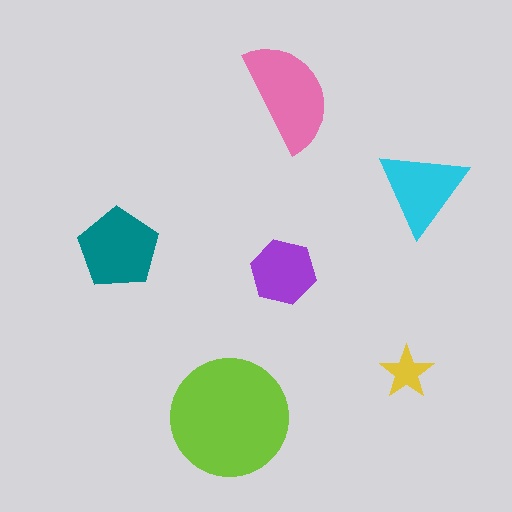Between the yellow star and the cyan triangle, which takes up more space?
The cyan triangle.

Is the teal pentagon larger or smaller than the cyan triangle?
Larger.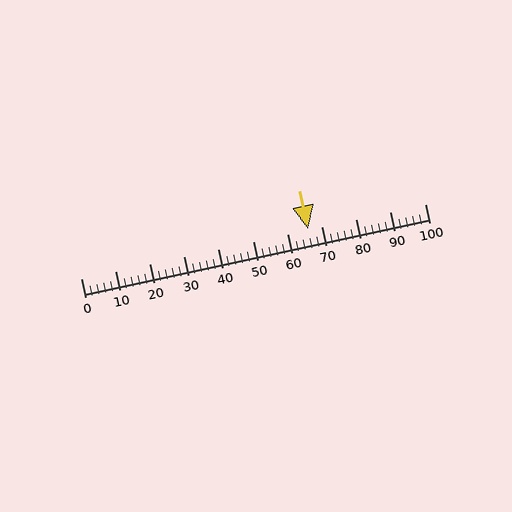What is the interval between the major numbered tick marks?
The major tick marks are spaced 10 units apart.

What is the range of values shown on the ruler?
The ruler shows values from 0 to 100.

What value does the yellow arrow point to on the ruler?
The yellow arrow points to approximately 66.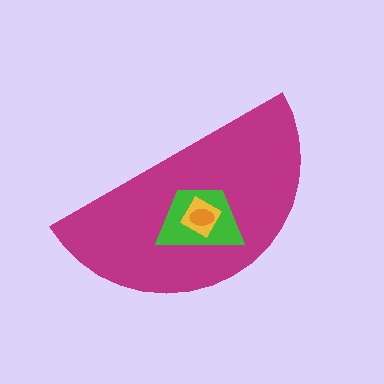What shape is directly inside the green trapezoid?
The yellow diamond.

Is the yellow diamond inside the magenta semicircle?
Yes.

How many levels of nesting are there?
4.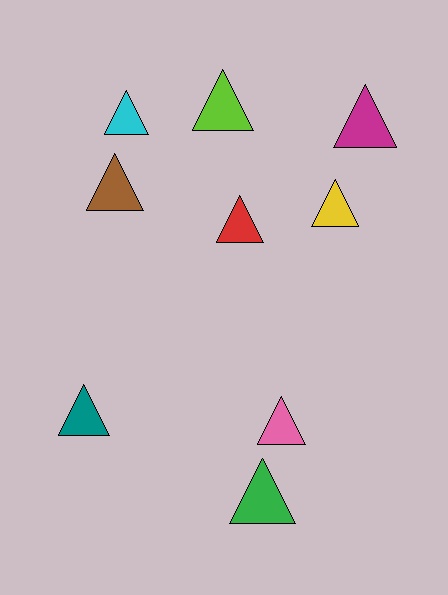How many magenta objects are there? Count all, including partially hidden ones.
There is 1 magenta object.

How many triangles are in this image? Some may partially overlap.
There are 9 triangles.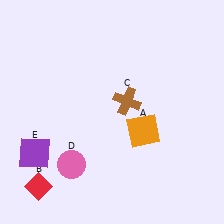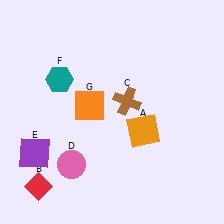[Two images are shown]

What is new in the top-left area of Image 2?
An orange square (G) was added in the top-left area of Image 2.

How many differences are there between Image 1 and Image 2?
There are 2 differences between the two images.